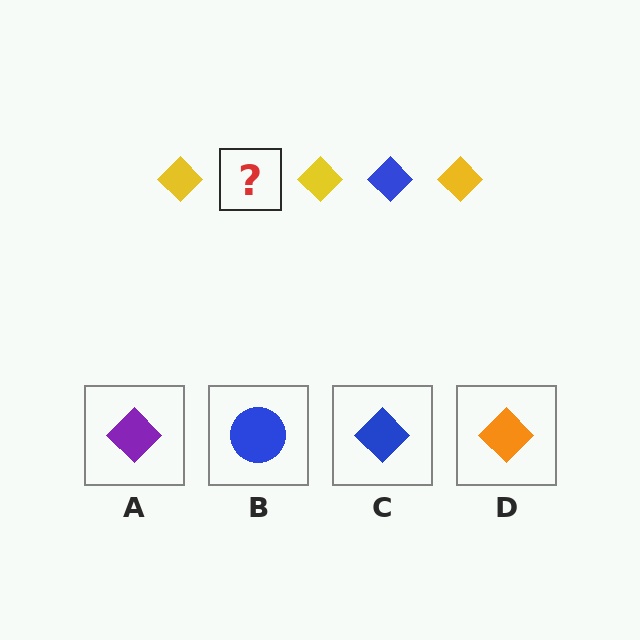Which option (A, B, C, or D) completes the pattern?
C.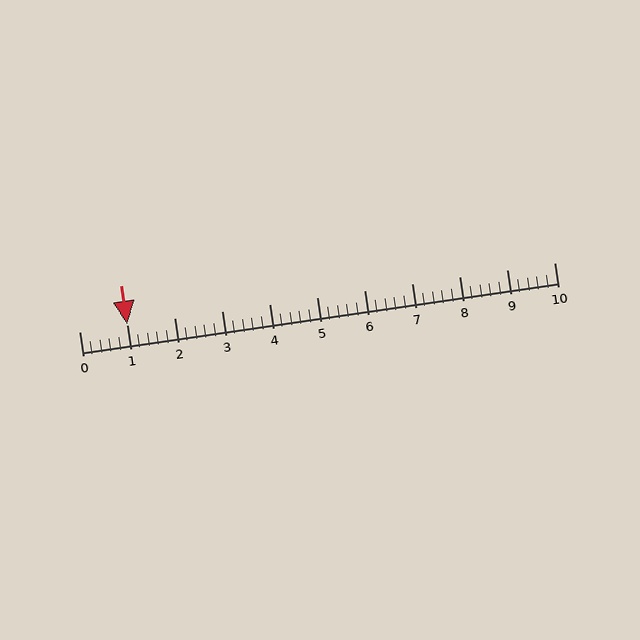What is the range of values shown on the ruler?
The ruler shows values from 0 to 10.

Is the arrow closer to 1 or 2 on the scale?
The arrow is closer to 1.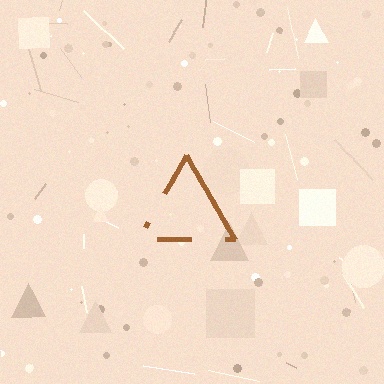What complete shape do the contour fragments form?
The contour fragments form a triangle.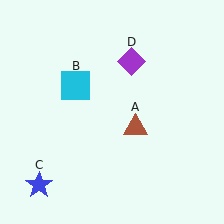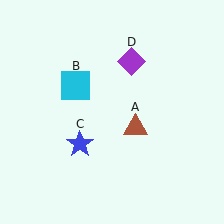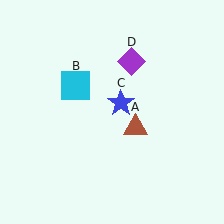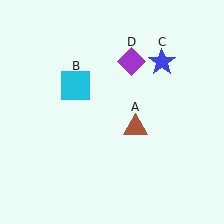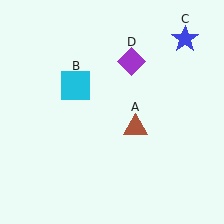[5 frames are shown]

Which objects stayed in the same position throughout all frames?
Brown triangle (object A) and cyan square (object B) and purple diamond (object D) remained stationary.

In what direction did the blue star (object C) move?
The blue star (object C) moved up and to the right.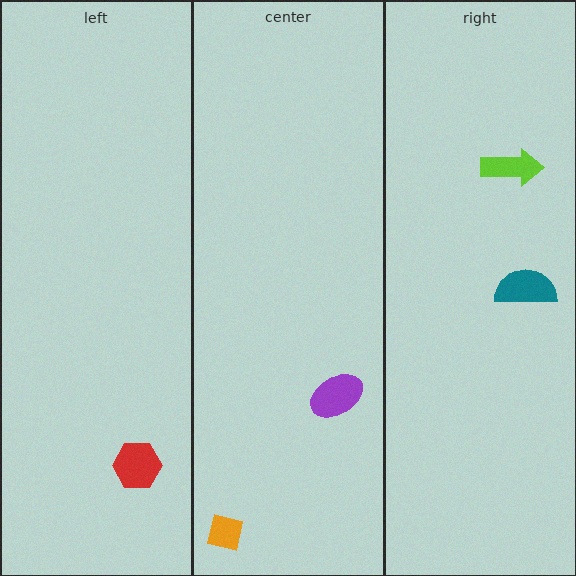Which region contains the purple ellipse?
The center region.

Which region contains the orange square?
The center region.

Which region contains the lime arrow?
The right region.